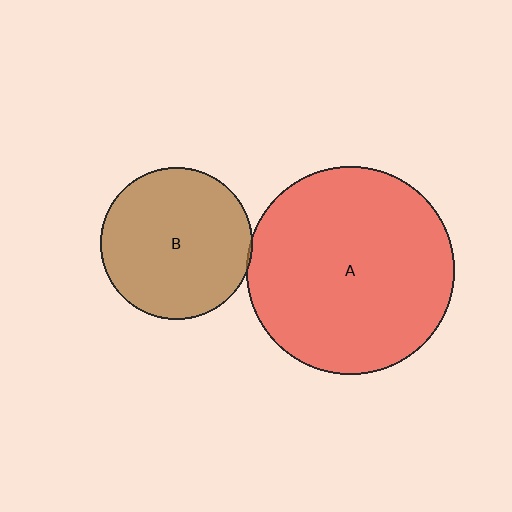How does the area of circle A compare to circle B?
Approximately 1.9 times.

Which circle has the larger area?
Circle A (red).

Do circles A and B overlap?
Yes.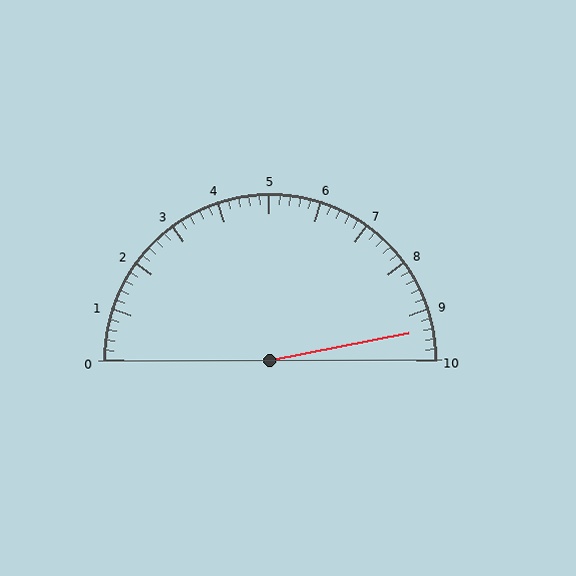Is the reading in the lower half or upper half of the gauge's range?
The reading is in the upper half of the range (0 to 10).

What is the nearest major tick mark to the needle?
The nearest major tick mark is 9.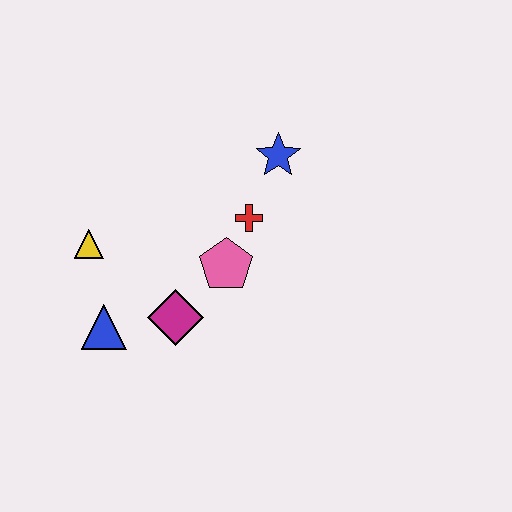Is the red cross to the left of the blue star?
Yes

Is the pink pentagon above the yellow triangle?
No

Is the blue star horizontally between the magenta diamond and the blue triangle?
No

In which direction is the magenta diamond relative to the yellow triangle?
The magenta diamond is to the right of the yellow triangle.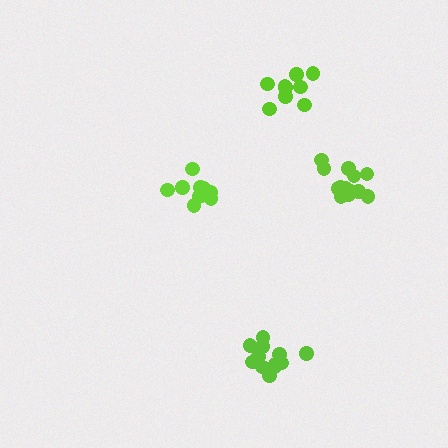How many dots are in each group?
Group 1: 14 dots, Group 2: 14 dots, Group 3: 13 dots, Group 4: 9 dots (50 total).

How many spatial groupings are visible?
There are 4 spatial groupings.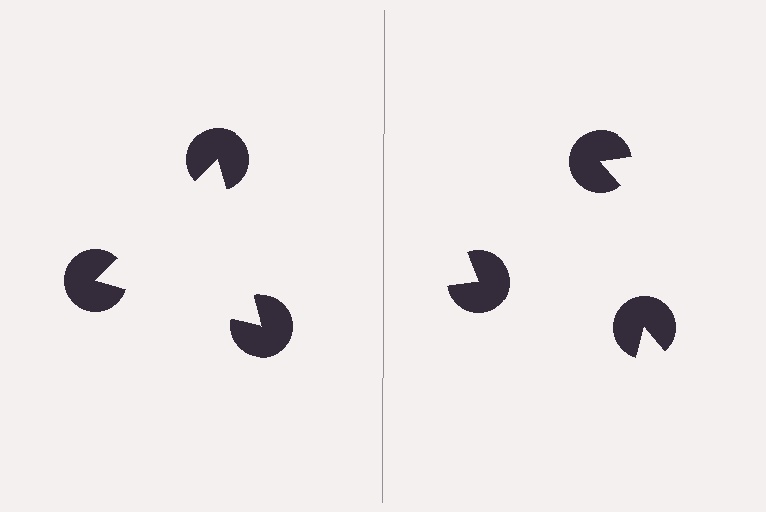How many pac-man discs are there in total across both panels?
6 — 3 on each side.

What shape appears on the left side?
An illusory triangle.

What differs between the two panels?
The pac-man discs are positioned identically on both sides; only the wedge orientations differ. On the left they align to a triangle; on the right they are misaligned.